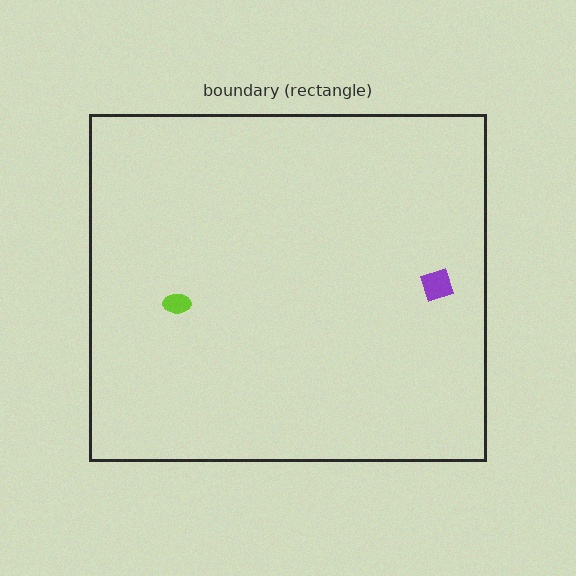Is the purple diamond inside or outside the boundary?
Inside.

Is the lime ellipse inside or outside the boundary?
Inside.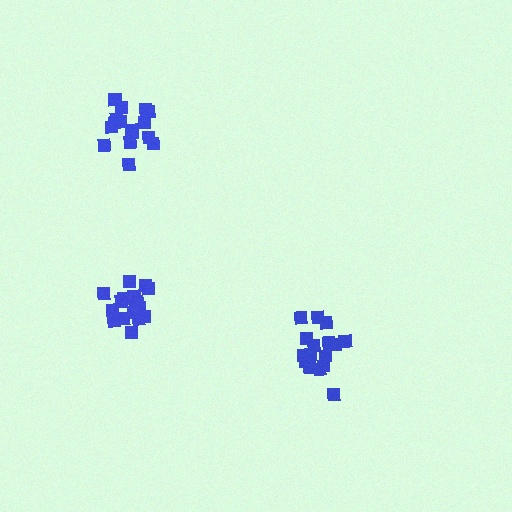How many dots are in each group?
Group 1: 16 dots, Group 2: 17 dots, Group 3: 16 dots (49 total).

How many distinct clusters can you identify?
There are 3 distinct clusters.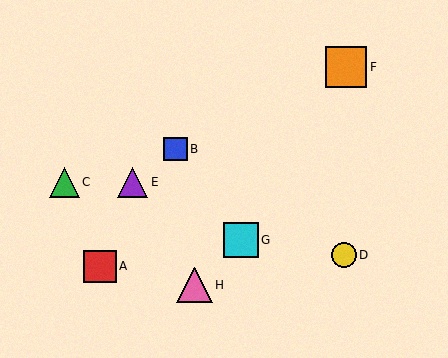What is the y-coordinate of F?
Object F is at y≈67.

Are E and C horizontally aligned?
Yes, both are at y≈182.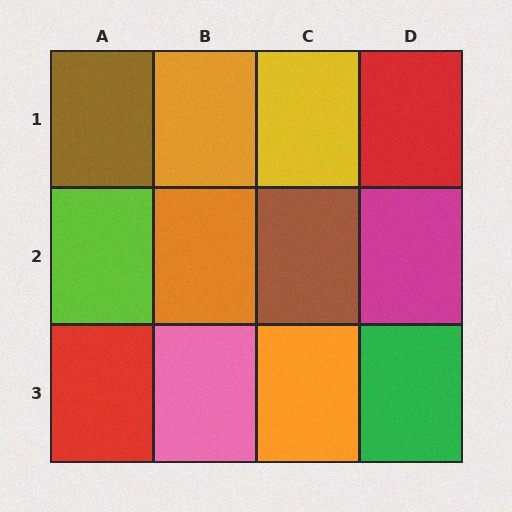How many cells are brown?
2 cells are brown.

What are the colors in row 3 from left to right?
Red, pink, orange, green.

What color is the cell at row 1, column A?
Brown.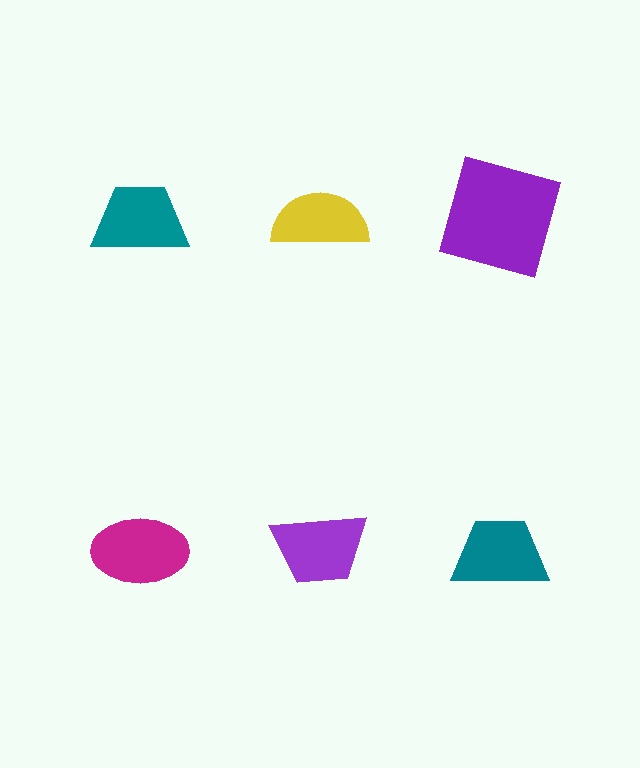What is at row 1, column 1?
A teal trapezoid.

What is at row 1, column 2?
A yellow semicircle.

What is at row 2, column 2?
A purple trapezoid.